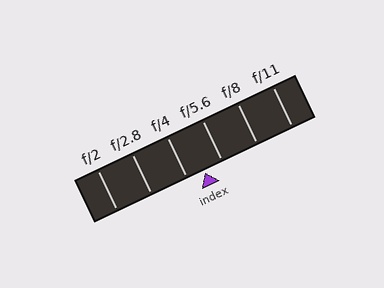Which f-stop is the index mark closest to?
The index mark is closest to f/4.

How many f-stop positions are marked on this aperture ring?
There are 6 f-stop positions marked.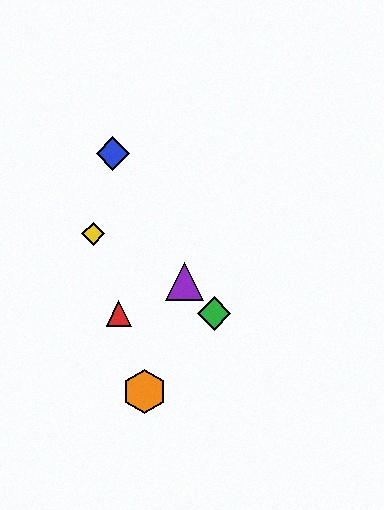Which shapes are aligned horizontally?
The red triangle, the green diamond are aligned horizontally.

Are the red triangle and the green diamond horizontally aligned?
Yes, both are at y≈313.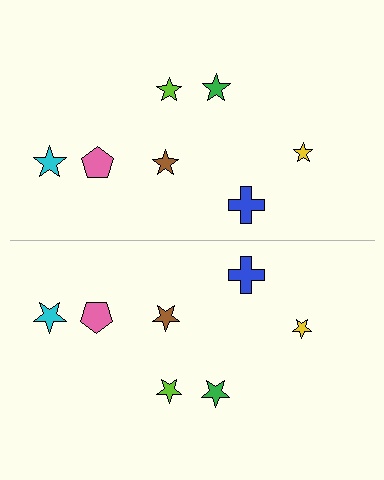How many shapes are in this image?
There are 14 shapes in this image.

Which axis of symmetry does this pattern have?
The pattern has a horizontal axis of symmetry running through the center of the image.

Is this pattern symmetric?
Yes, this pattern has bilateral (reflection) symmetry.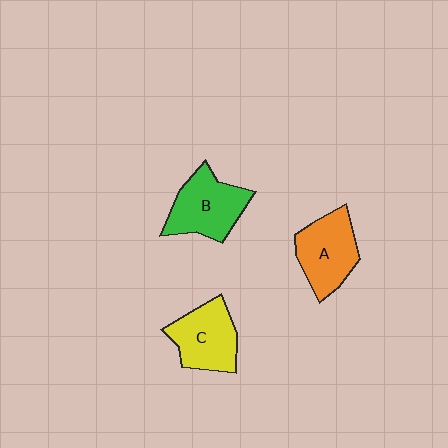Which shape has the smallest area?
Shape C (yellow).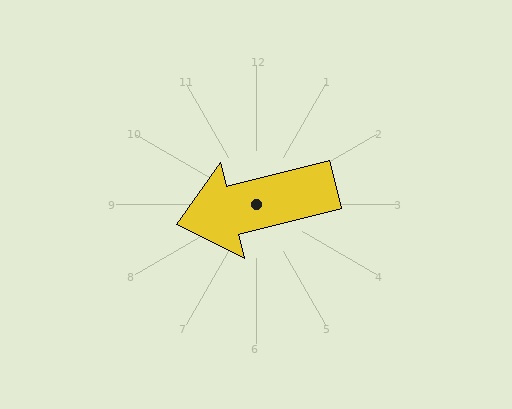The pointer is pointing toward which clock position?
Roughly 9 o'clock.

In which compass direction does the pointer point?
West.